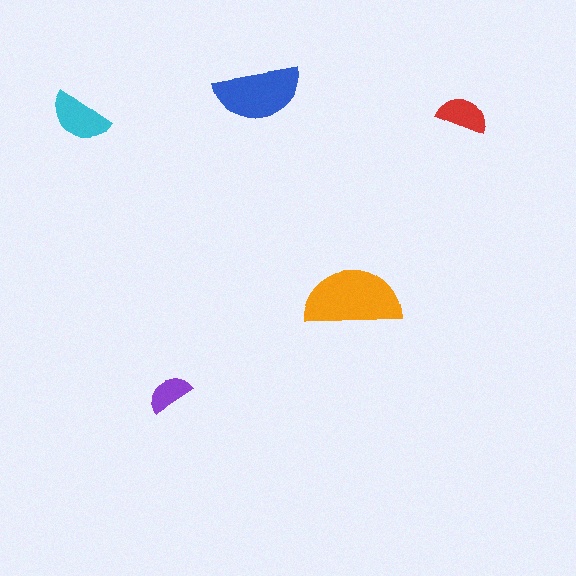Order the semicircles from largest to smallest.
the orange one, the blue one, the cyan one, the red one, the purple one.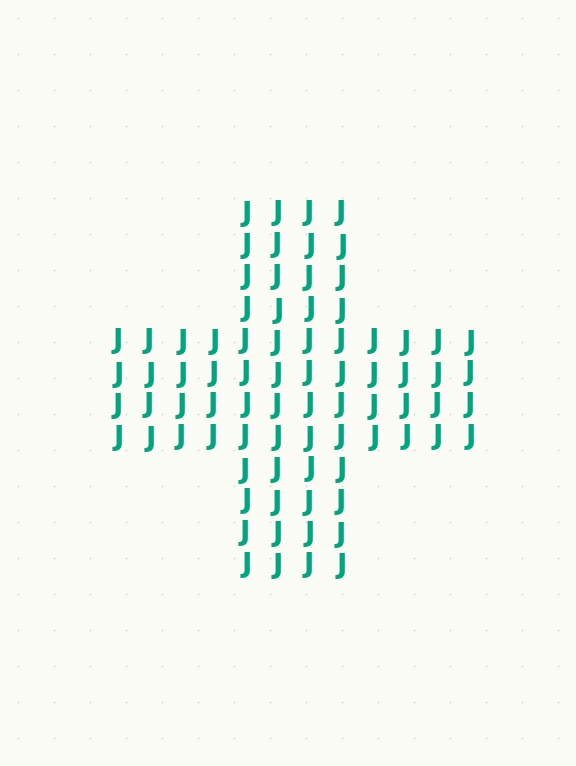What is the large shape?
The large shape is a cross.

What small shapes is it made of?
It is made of small letter J's.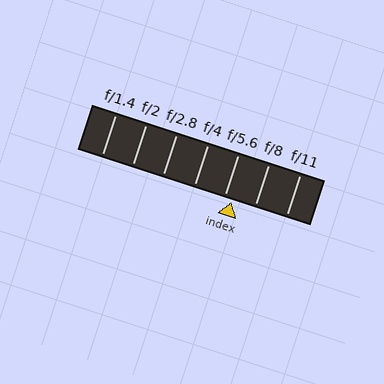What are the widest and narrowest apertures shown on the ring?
The widest aperture shown is f/1.4 and the narrowest is f/11.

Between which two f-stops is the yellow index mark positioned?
The index mark is between f/5.6 and f/8.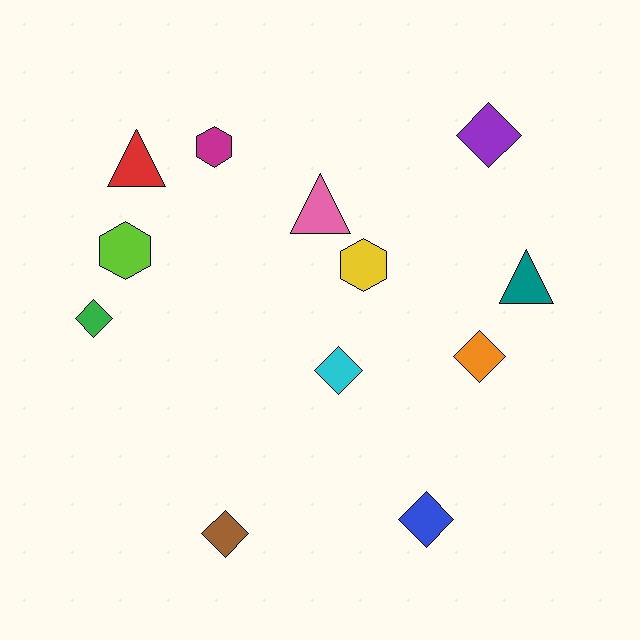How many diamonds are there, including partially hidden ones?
There are 6 diamonds.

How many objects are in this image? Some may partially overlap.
There are 12 objects.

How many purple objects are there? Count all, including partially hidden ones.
There is 1 purple object.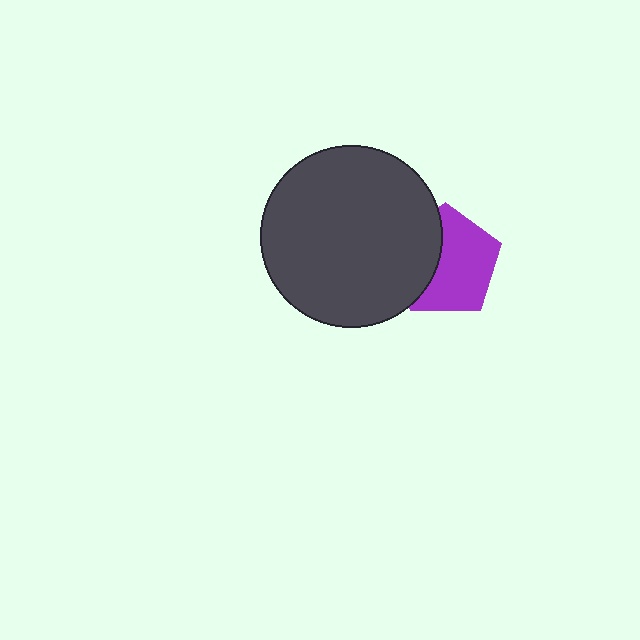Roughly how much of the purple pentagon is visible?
About half of it is visible (roughly 63%).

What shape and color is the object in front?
The object in front is a dark gray circle.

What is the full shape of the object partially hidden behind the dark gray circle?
The partially hidden object is a purple pentagon.